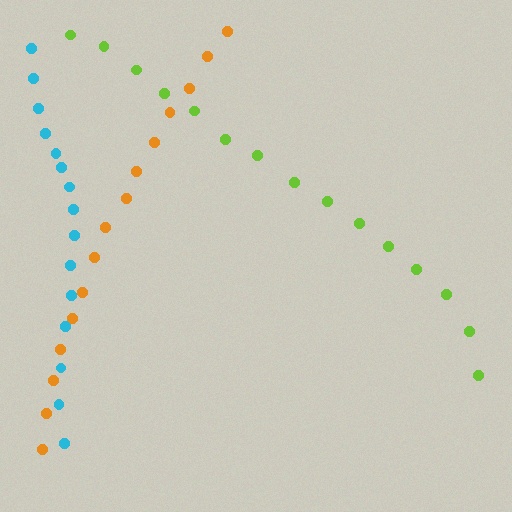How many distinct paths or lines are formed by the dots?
There are 3 distinct paths.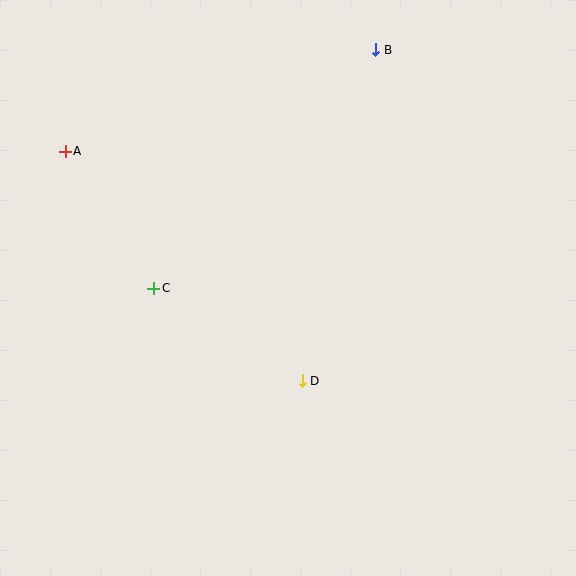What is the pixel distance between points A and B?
The distance between A and B is 326 pixels.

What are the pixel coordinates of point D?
Point D is at (302, 381).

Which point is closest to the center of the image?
Point D at (302, 381) is closest to the center.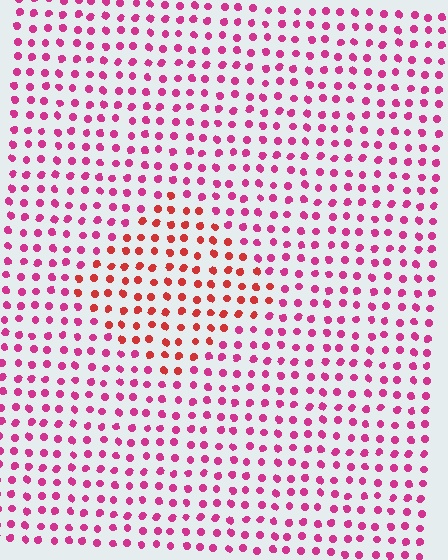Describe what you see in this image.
The image is filled with small magenta elements in a uniform arrangement. A diamond-shaped region is visible where the elements are tinted to a slightly different hue, forming a subtle color boundary.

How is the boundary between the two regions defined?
The boundary is defined purely by a slight shift in hue (about 34 degrees). Spacing, size, and orientation are identical on both sides.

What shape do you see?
I see a diamond.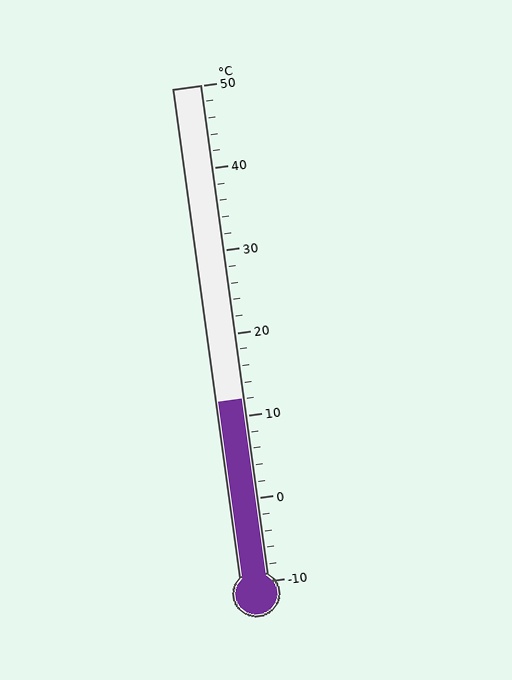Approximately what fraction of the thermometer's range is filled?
The thermometer is filled to approximately 35% of its range.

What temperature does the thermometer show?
The thermometer shows approximately 12°C.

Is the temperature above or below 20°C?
The temperature is below 20°C.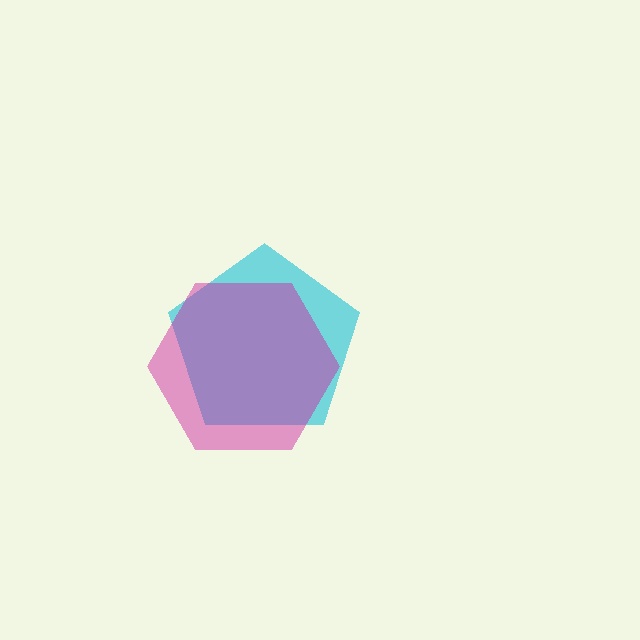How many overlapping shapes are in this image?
There are 2 overlapping shapes in the image.